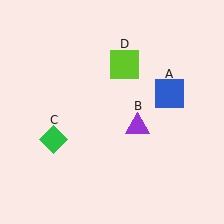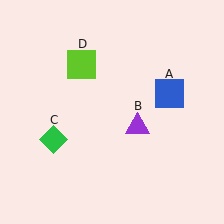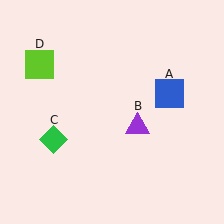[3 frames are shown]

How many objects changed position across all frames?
1 object changed position: lime square (object D).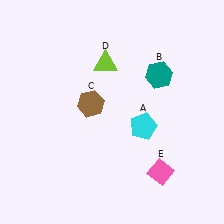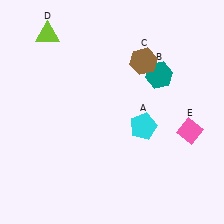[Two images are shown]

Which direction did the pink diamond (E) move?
The pink diamond (E) moved up.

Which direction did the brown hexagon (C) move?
The brown hexagon (C) moved right.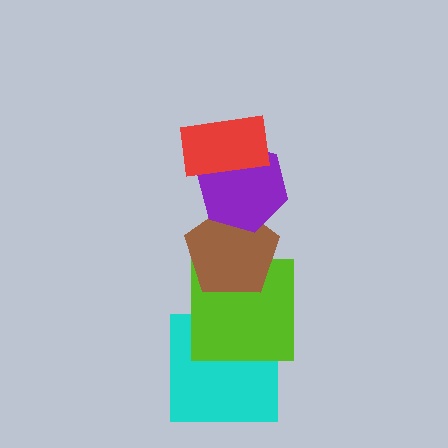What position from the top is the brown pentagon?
The brown pentagon is 3rd from the top.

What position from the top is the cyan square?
The cyan square is 5th from the top.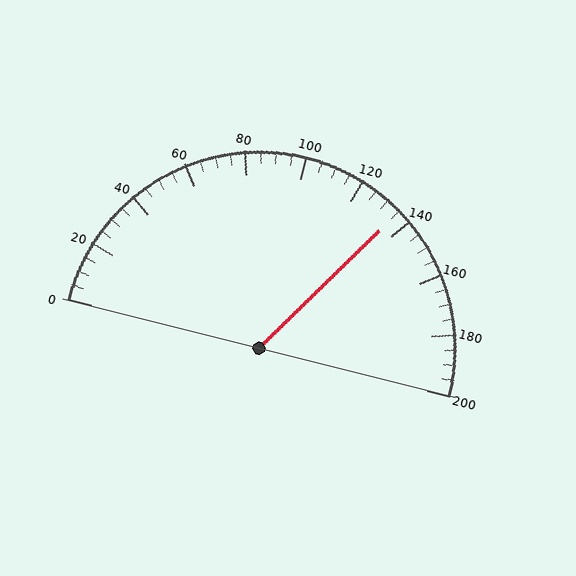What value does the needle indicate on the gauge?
The needle indicates approximately 135.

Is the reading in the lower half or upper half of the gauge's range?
The reading is in the upper half of the range (0 to 200).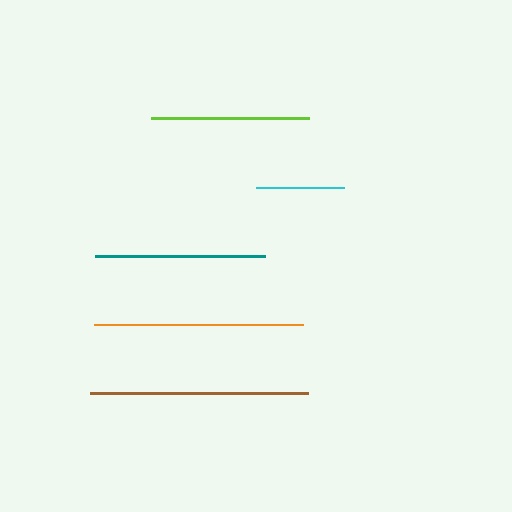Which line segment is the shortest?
The cyan line is the shortest at approximately 88 pixels.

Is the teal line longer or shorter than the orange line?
The orange line is longer than the teal line.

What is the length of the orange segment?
The orange segment is approximately 209 pixels long.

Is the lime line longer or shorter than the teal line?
The teal line is longer than the lime line.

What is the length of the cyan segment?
The cyan segment is approximately 88 pixels long.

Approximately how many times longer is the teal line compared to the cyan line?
The teal line is approximately 1.9 times the length of the cyan line.